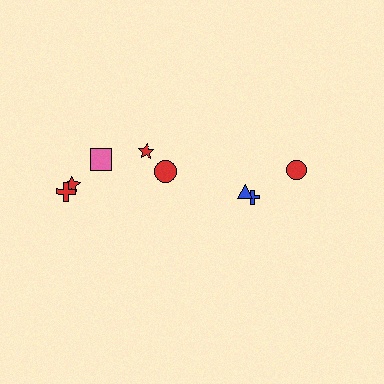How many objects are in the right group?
There are 3 objects.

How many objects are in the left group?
There are 5 objects.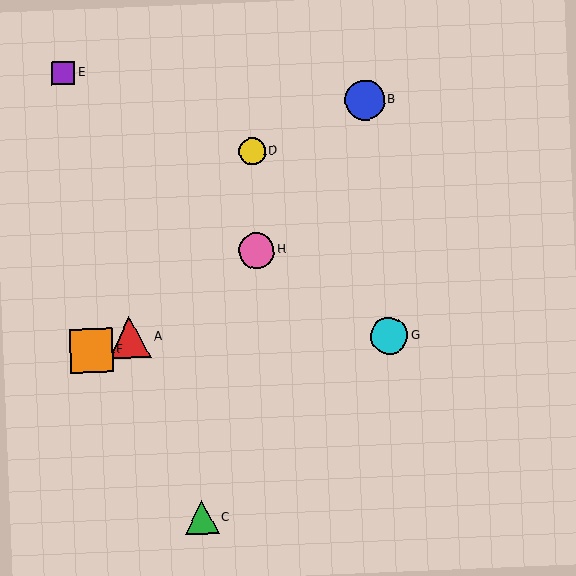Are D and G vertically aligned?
No, D is at x≈252 and G is at x≈389.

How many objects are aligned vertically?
2 objects (D, H) are aligned vertically.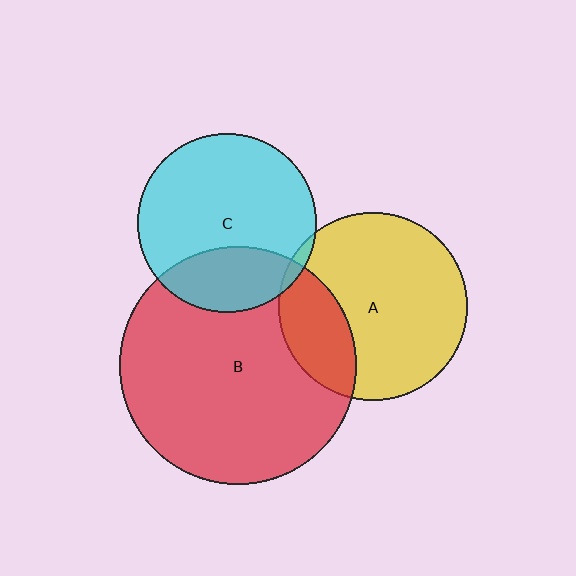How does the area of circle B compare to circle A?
Approximately 1.6 times.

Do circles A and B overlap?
Yes.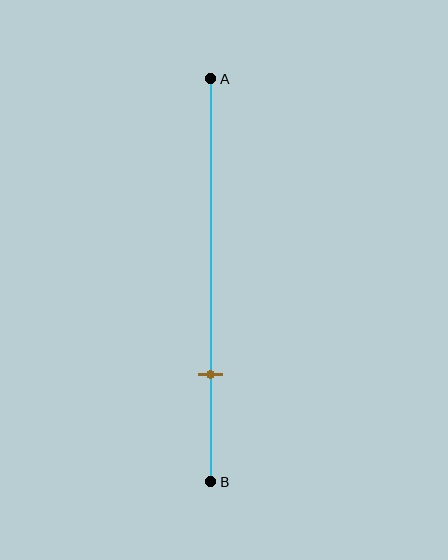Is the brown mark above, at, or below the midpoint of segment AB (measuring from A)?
The brown mark is below the midpoint of segment AB.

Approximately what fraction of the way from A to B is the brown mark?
The brown mark is approximately 75% of the way from A to B.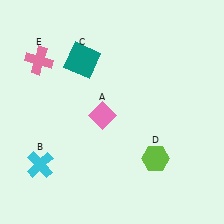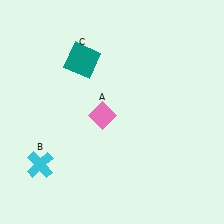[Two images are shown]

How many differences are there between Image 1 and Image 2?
There are 2 differences between the two images.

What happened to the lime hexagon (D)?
The lime hexagon (D) was removed in Image 2. It was in the bottom-right area of Image 1.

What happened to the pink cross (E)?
The pink cross (E) was removed in Image 2. It was in the top-left area of Image 1.